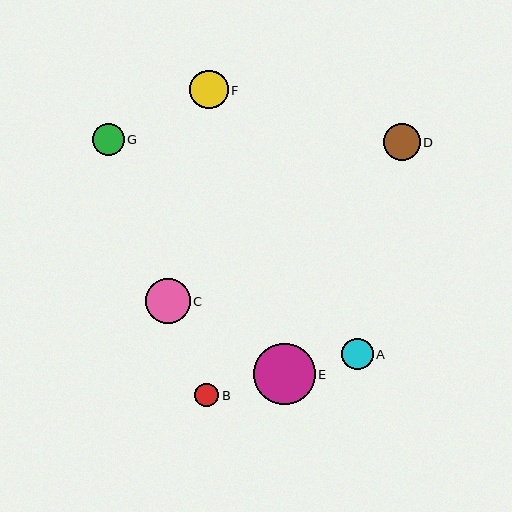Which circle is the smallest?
Circle B is the smallest with a size of approximately 24 pixels.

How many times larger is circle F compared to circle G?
Circle F is approximately 1.2 times the size of circle G.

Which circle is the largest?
Circle E is the largest with a size of approximately 62 pixels.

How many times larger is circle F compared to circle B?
Circle F is approximately 1.6 times the size of circle B.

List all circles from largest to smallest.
From largest to smallest: E, C, F, D, A, G, B.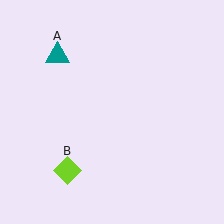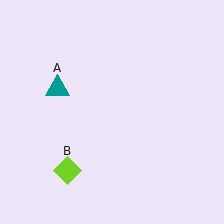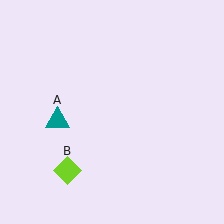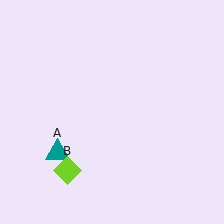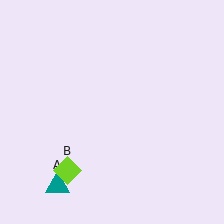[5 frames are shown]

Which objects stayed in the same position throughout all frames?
Lime diamond (object B) remained stationary.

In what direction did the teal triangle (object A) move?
The teal triangle (object A) moved down.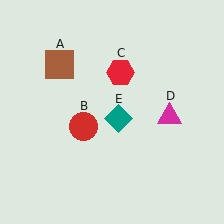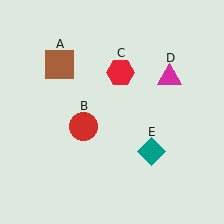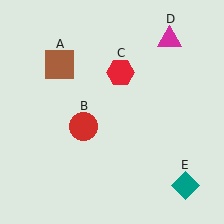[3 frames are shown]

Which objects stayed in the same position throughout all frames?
Brown square (object A) and red circle (object B) and red hexagon (object C) remained stationary.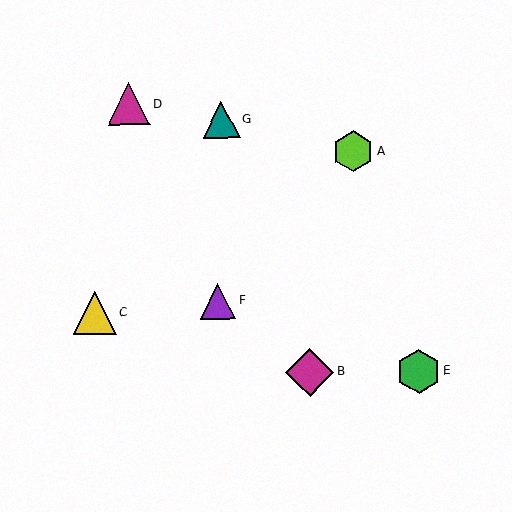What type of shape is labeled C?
Shape C is a yellow triangle.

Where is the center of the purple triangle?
The center of the purple triangle is at (218, 301).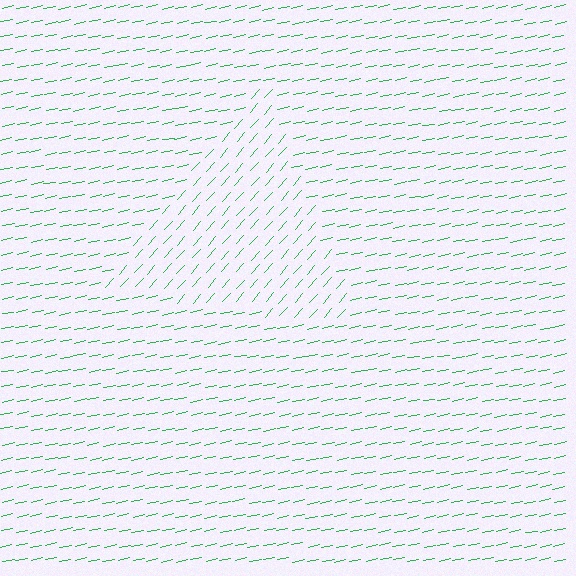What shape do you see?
I see a triangle.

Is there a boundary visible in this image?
Yes, there is a texture boundary formed by a change in line orientation.